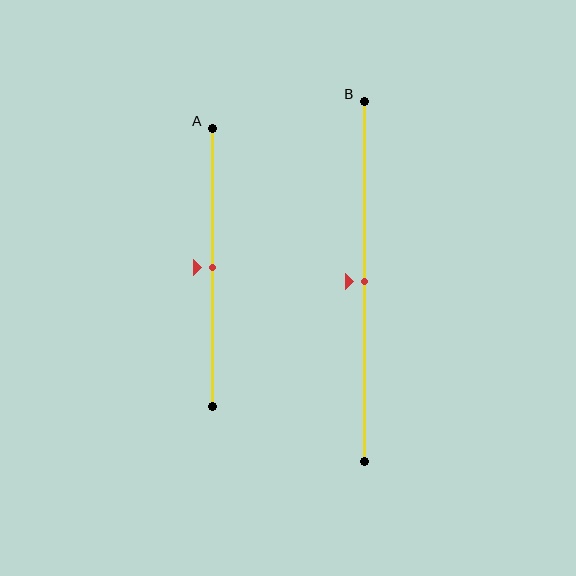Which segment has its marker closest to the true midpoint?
Segment A has its marker closest to the true midpoint.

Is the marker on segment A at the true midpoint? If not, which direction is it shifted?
Yes, the marker on segment A is at the true midpoint.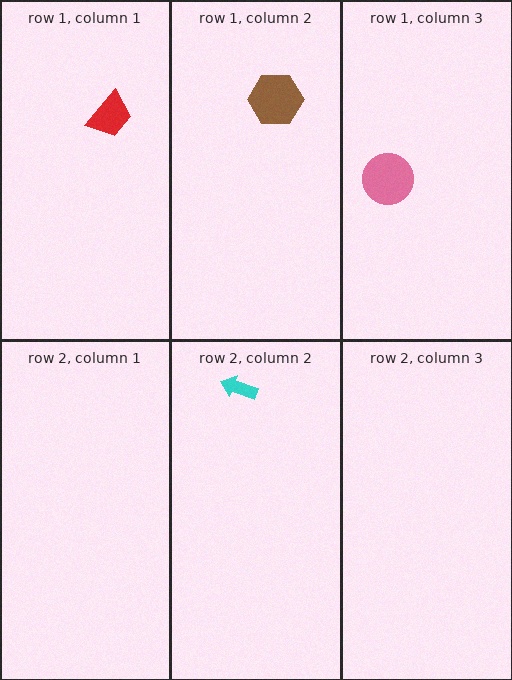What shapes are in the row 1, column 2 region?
The brown hexagon.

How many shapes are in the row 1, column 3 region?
1.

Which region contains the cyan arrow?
The row 2, column 2 region.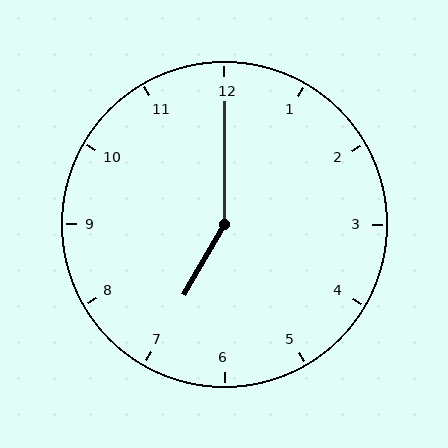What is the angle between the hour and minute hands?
Approximately 150 degrees.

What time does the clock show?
7:00.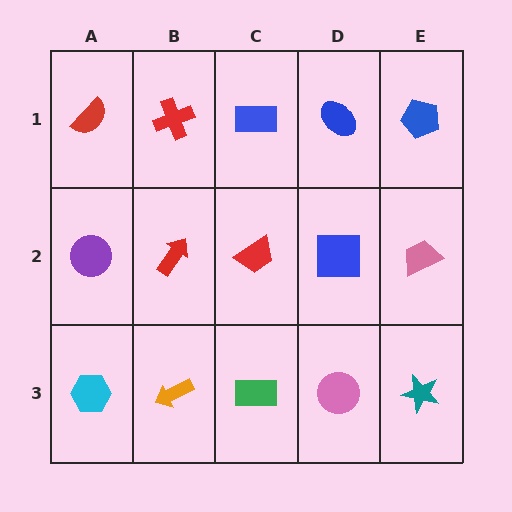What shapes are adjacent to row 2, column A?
A red semicircle (row 1, column A), a cyan hexagon (row 3, column A), a red arrow (row 2, column B).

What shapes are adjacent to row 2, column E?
A blue pentagon (row 1, column E), a teal star (row 3, column E), a blue square (row 2, column D).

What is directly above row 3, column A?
A purple circle.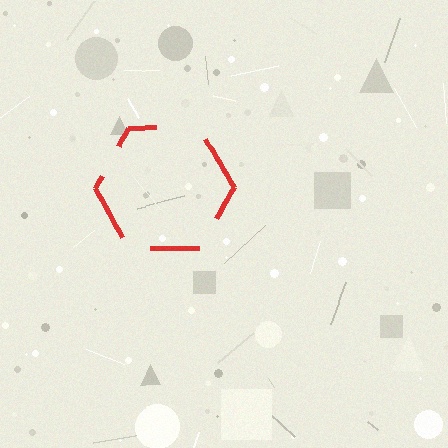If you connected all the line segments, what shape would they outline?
They would outline a hexagon.